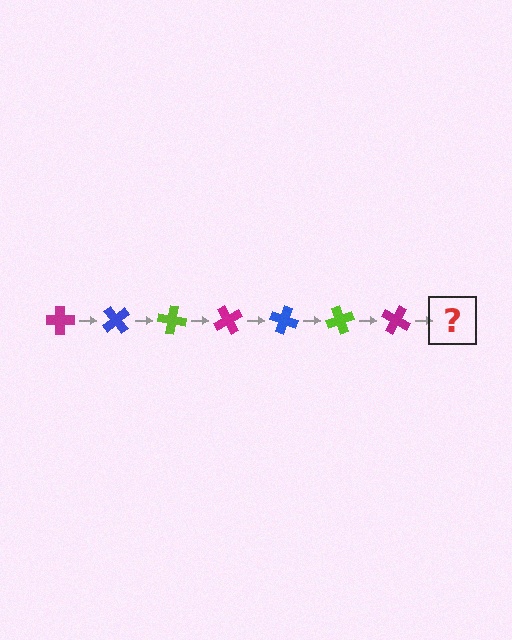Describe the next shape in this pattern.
It should be a blue cross, rotated 350 degrees from the start.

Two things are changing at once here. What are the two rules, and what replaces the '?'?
The two rules are that it rotates 50 degrees each step and the color cycles through magenta, blue, and lime. The '?' should be a blue cross, rotated 350 degrees from the start.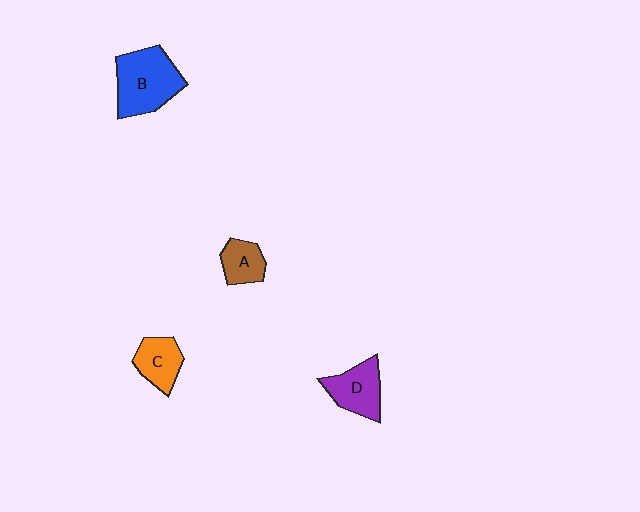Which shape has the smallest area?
Shape A (brown).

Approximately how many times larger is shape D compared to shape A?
Approximately 1.4 times.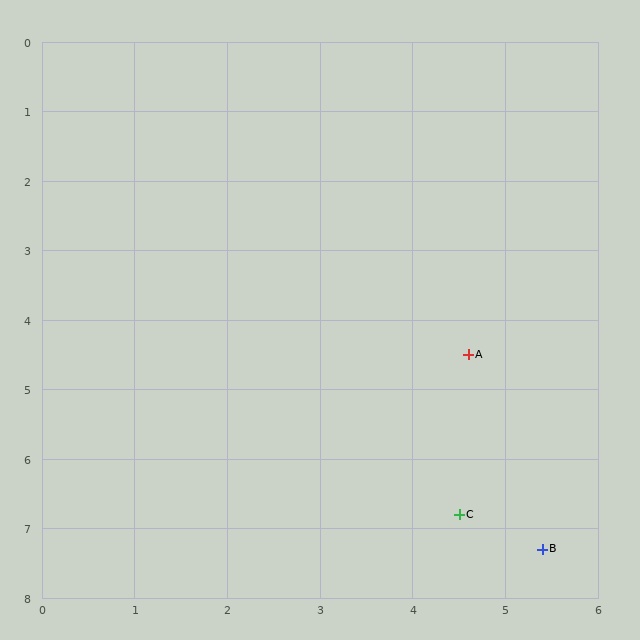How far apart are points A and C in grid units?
Points A and C are about 2.3 grid units apart.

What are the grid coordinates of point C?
Point C is at approximately (4.5, 6.8).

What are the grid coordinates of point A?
Point A is at approximately (4.6, 4.5).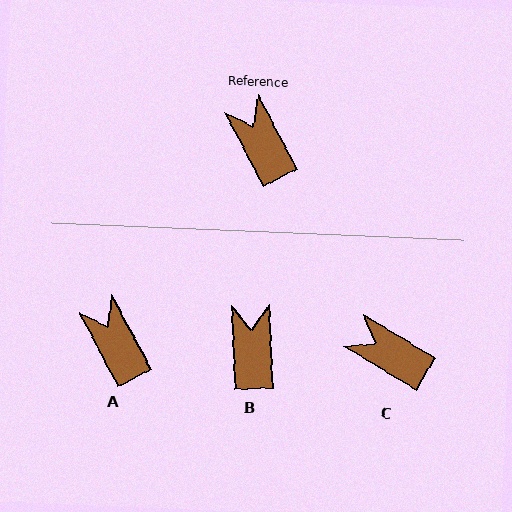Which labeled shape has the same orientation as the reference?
A.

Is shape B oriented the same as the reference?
No, it is off by about 26 degrees.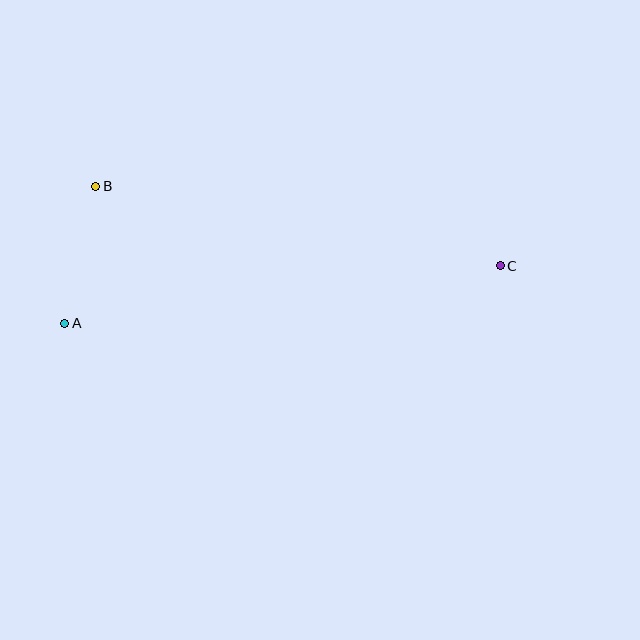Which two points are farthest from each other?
Points A and C are farthest from each other.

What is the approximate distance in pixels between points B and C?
The distance between B and C is approximately 412 pixels.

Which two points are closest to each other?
Points A and B are closest to each other.